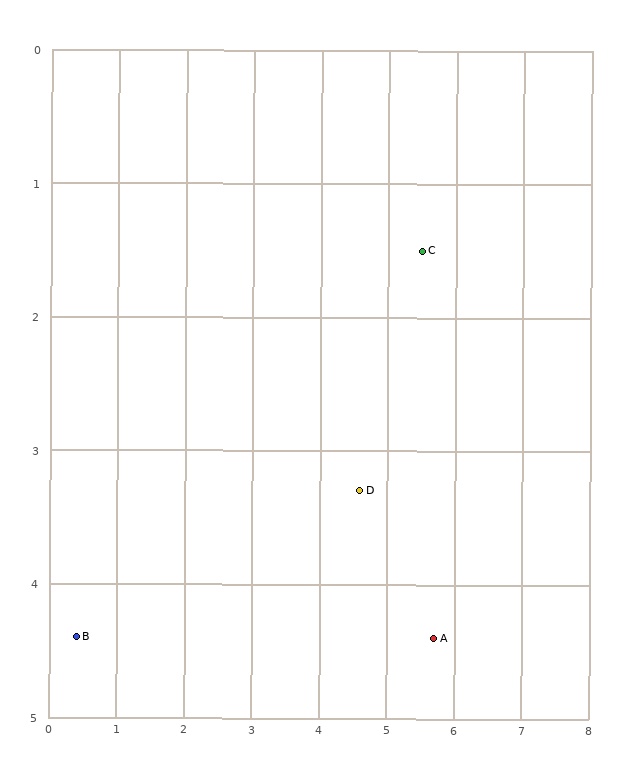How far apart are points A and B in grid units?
Points A and B are about 5.3 grid units apart.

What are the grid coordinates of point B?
Point B is at approximately (0.4, 4.4).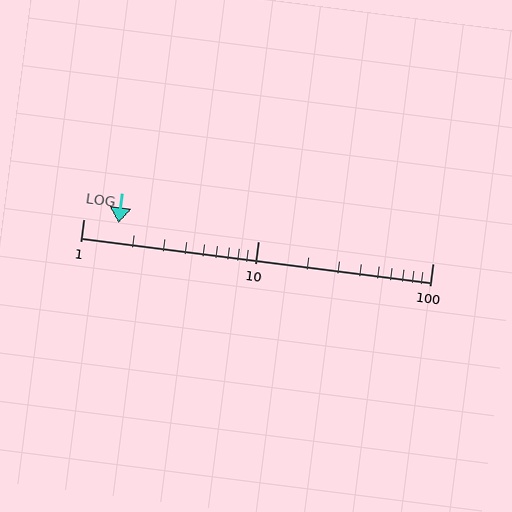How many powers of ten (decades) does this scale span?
The scale spans 2 decades, from 1 to 100.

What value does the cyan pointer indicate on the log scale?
The pointer indicates approximately 1.6.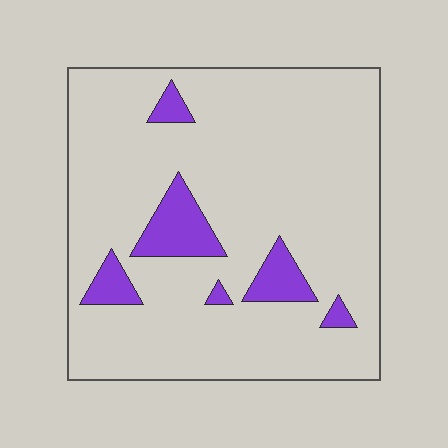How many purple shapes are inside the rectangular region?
6.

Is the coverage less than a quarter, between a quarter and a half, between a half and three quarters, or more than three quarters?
Less than a quarter.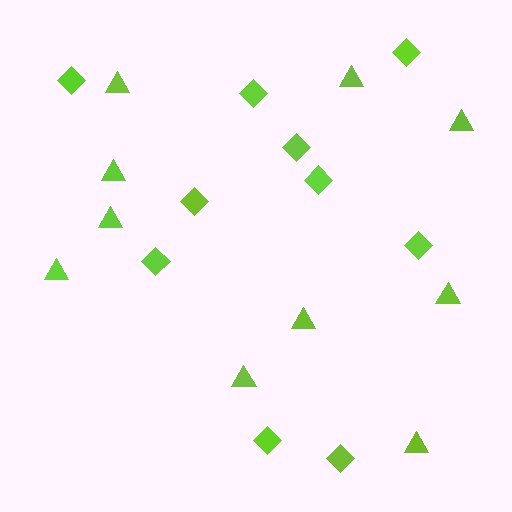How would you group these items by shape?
There are 2 groups: one group of triangles (10) and one group of diamonds (10).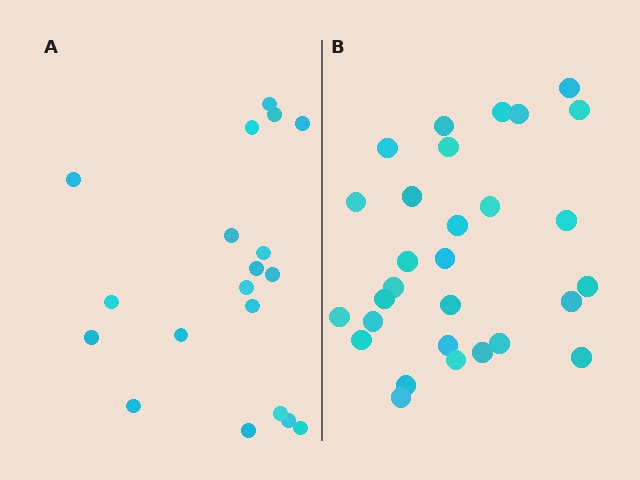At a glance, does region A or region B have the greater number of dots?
Region B (the right region) has more dots.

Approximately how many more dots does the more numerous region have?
Region B has roughly 10 or so more dots than region A.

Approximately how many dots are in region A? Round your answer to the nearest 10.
About 20 dots. (The exact count is 19, which rounds to 20.)